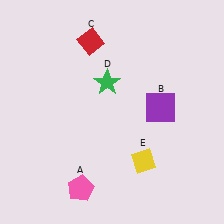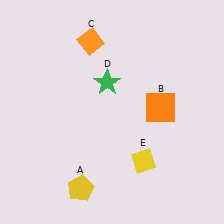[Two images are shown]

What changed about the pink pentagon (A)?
In Image 1, A is pink. In Image 2, it changed to yellow.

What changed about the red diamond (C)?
In Image 1, C is red. In Image 2, it changed to orange.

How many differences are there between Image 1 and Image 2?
There are 3 differences between the two images.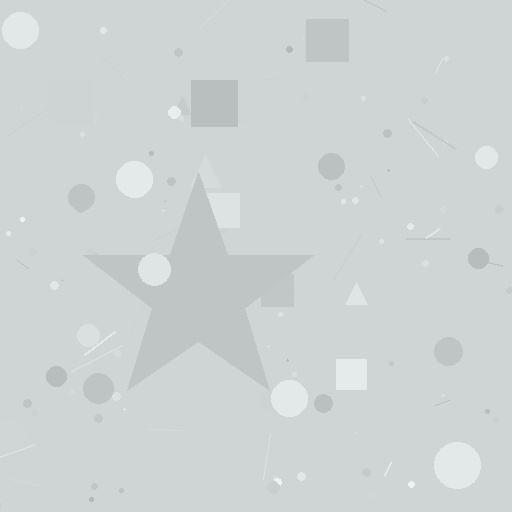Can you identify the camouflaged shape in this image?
The camouflaged shape is a star.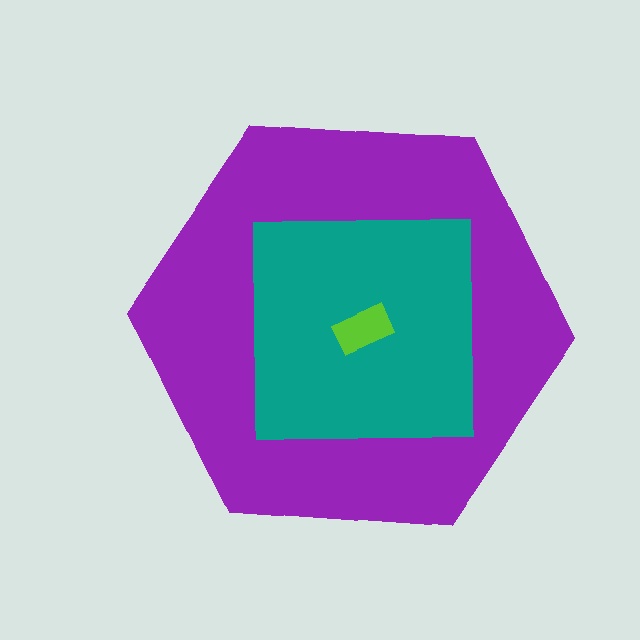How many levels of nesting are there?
3.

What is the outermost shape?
The purple hexagon.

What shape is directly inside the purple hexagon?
The teal square.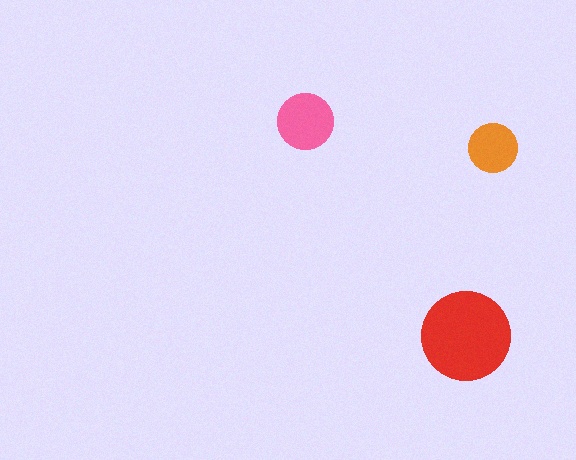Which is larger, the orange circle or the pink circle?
The pink one.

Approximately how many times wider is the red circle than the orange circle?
About 2 times wider.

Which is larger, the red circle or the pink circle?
The red one.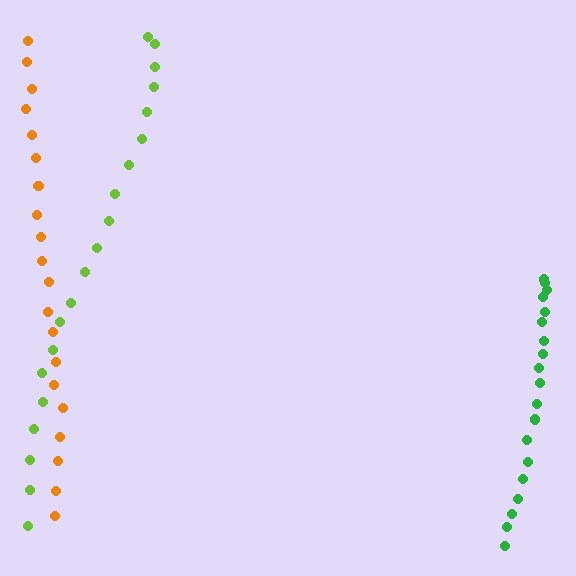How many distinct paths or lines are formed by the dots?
There are 3 distinct paths.